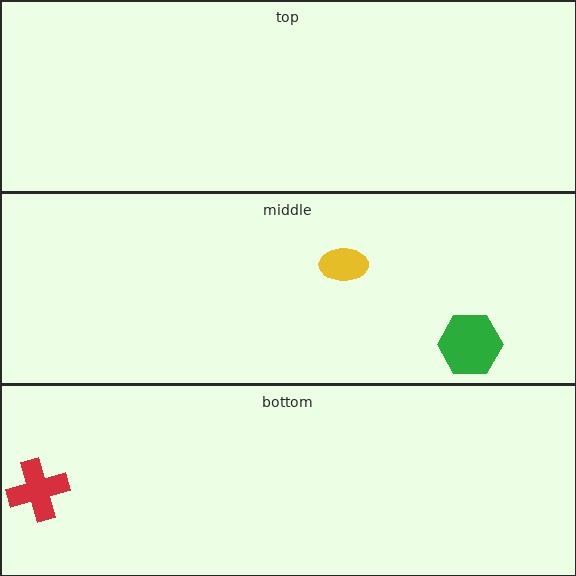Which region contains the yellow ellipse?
The middle region.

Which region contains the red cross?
The bottom region.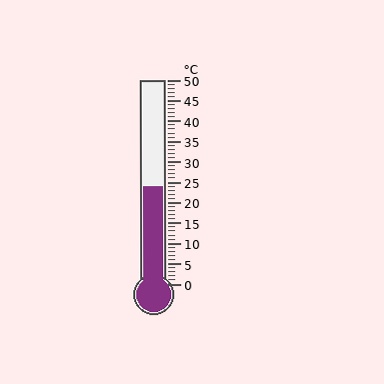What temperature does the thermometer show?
The thermometer shows approximately 24°C.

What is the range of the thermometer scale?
The thermometer scale ranges from 0°C to 50°C.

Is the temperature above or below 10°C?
The temperature is above 10°C.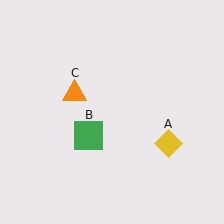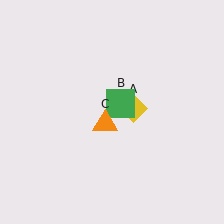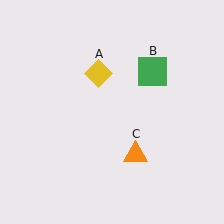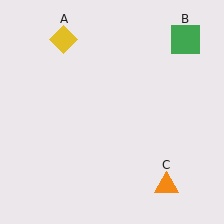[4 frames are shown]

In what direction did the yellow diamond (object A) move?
The yellow diamond (object A) moved up and to the left.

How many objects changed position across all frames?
3 objects changed position: yellow diamond (object A), green square (object B), orange triangle (object C).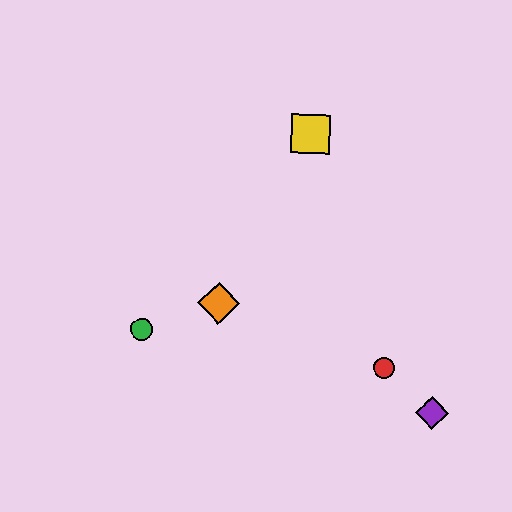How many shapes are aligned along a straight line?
3 shapes (the blue diamond, the green circle, the orange diamond) are aligned along a straight line.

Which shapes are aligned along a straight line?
The blue diamond, the green circle, the orange diamond are aligned along a straight line.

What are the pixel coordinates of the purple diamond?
The purple diamond is at (432, 413).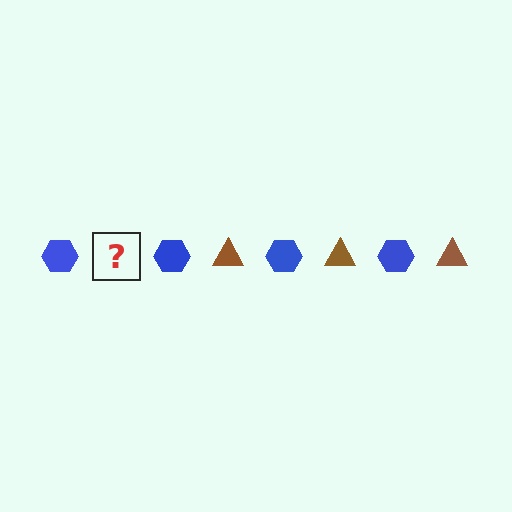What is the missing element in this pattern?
The missing element is a brown triangle.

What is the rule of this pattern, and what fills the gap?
The rule is that the pattern alternates between blue hexagon and brown triangle. The gap should be filled with a brown triangle.